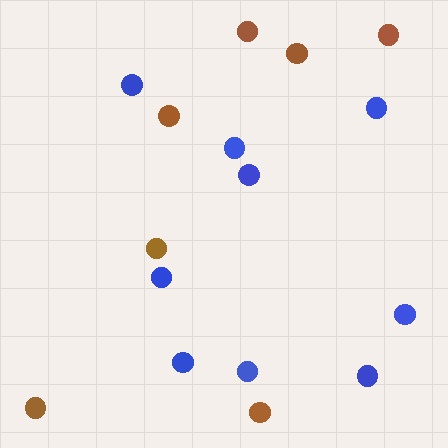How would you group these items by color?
There are 2 groups: one group of brown circles (7) and one group of blue circles (9).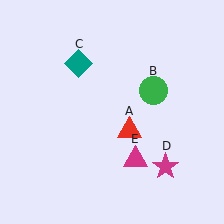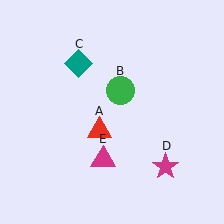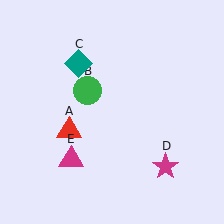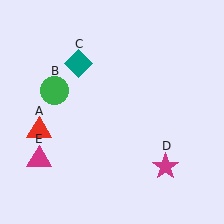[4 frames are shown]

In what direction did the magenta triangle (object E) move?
The magenta triangle (object E) moved left.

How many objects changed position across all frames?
3 objects changed position: red triangle (object A), green circle (object B), magenta triangle (object E).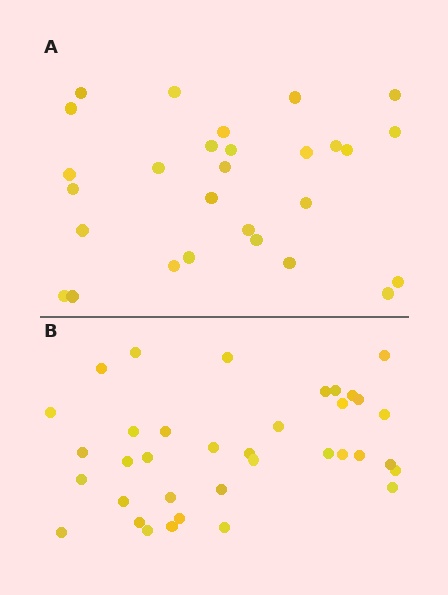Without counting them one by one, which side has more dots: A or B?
Region B (the bottom region) has more dots.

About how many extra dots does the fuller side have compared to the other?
Region B has roughly 8 or so more dots than region A.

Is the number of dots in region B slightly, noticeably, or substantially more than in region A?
Region B has noticeably more, but not dramatically so. The ratio is roughly 1.3 to 1.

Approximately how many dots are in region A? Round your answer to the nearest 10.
About 30 dots. (The exact count is 28, which rounds to 30.)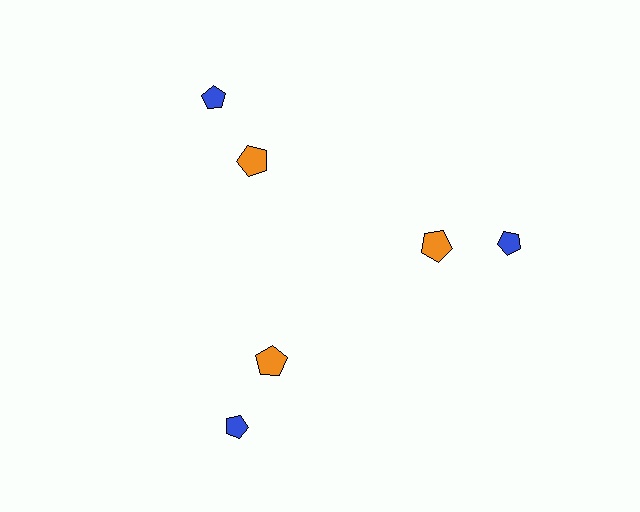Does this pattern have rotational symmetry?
Yes, this pattern has 3-fold rotational symmetry. It looks the same after rotating 120 degrees around the center.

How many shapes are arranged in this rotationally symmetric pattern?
There are 6 shapes, arranged in 3 groups of 2.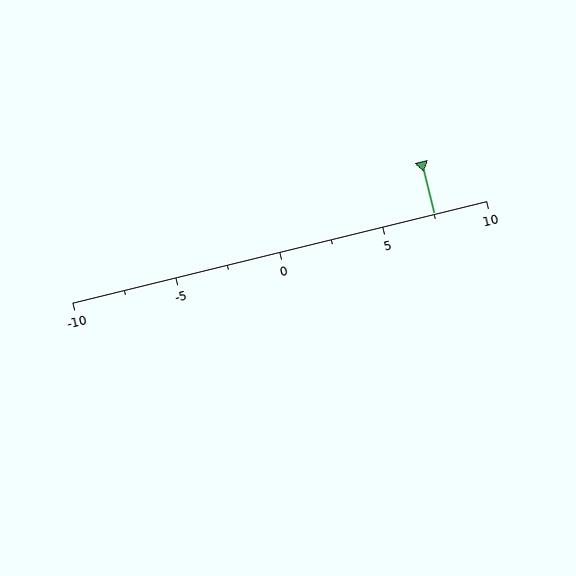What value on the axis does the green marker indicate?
The marker indicates approximately 7.5.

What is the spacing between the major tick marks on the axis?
The major ticks are spaced 5 apart.